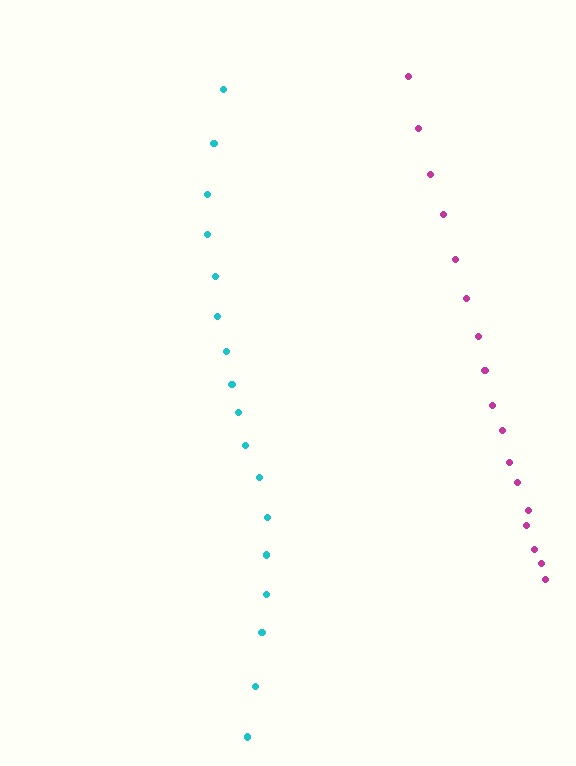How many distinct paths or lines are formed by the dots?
There are 2 distinct paths.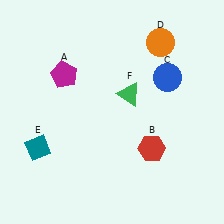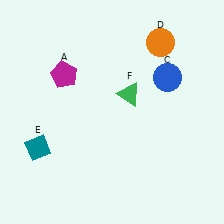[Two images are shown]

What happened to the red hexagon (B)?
The red hexagon (B) was removed in Image 2. It was in the bottom-right area of Image 1.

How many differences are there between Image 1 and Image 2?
There is 1 difference between the two images.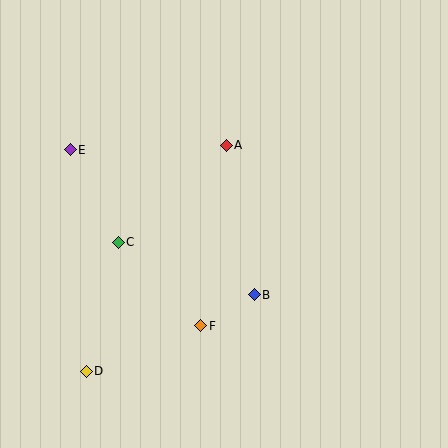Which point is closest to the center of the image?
Point B at (254, 295) is closest to the center.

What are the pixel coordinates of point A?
Point A is at (226, 145).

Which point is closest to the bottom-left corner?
Point D is closest to the bottom-left corner.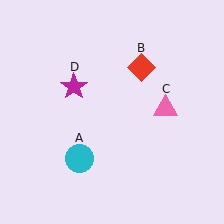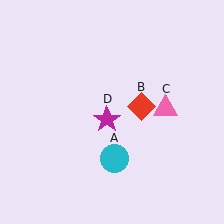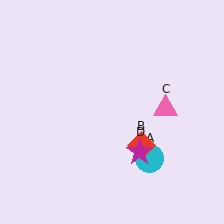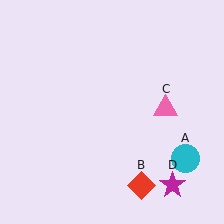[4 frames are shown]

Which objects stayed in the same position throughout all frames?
Pink triangle (object C) remained stationary.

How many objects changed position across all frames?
3 objects changed position: cyan circle (object A), red diamond (object B), magenta star (object D).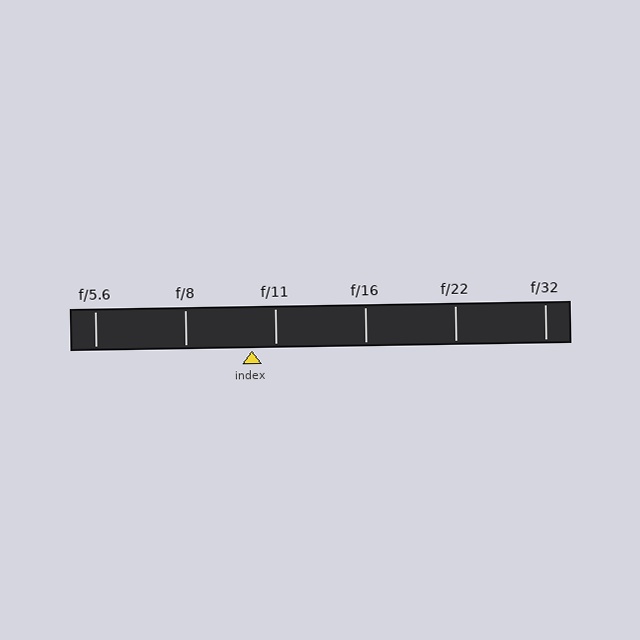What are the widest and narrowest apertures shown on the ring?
The widest aperture shown is f/5.6 and the narrowest is f/32.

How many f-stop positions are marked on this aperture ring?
There are 6 f-stop positions marked.